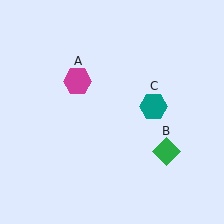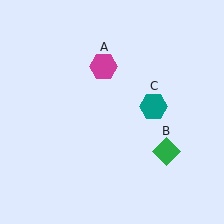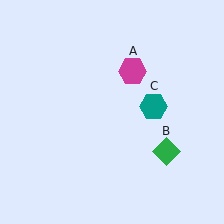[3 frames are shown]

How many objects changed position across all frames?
1 object changed position: magenta hexagon (object A).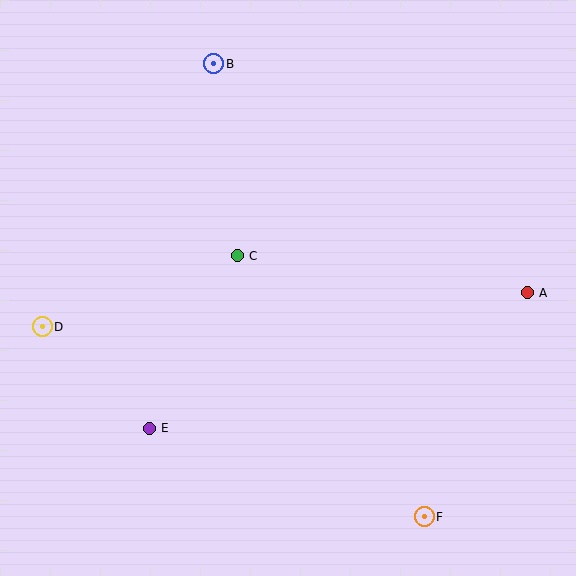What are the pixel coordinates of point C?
Point C is at (237, 256).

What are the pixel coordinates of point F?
Point F is at (424, 517).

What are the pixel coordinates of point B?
Point B is at (214, 64).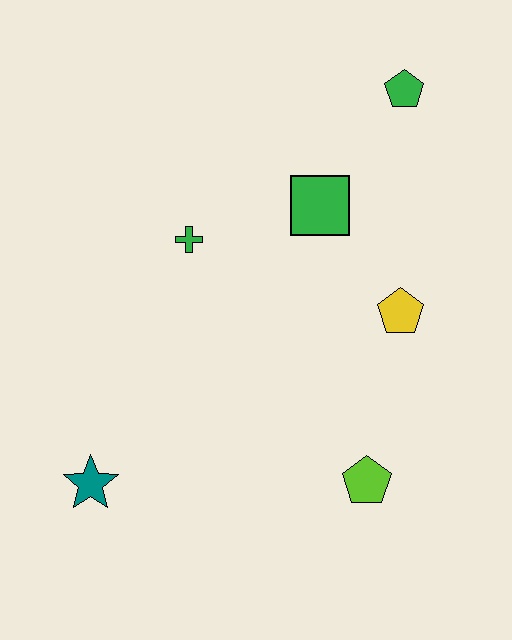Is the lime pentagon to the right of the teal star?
Yes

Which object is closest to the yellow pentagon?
The green square is closest to the yellow pentagon.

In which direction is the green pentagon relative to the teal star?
The green pentagon is above the teal star.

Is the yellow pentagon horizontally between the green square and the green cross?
No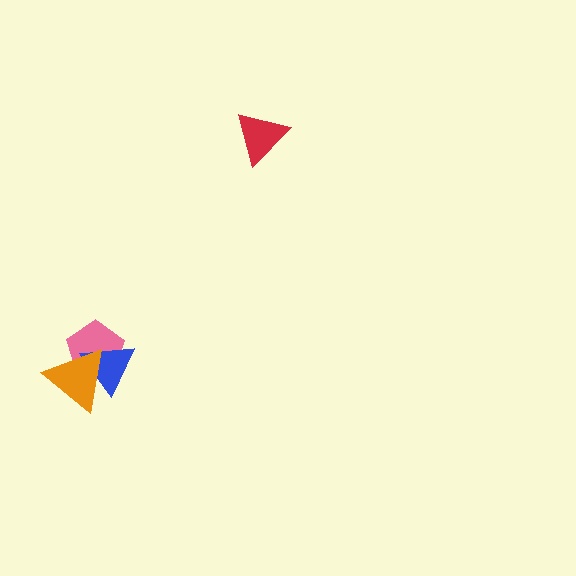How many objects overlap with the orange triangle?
2 objects overlap with the orange triangle.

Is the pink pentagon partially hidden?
Yes, it is partially covered by another shape.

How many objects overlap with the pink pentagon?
2 objects overlap with the pink pentagon.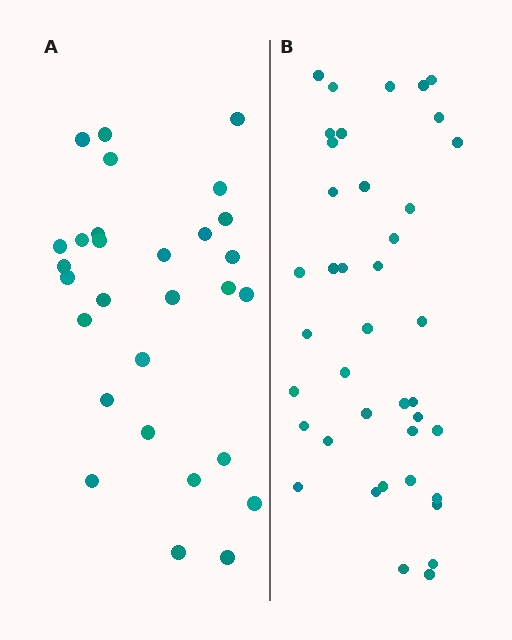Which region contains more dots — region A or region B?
Region B (the right region) has more dots.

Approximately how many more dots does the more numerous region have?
Region B has roughly 12 or so more dots than region A.